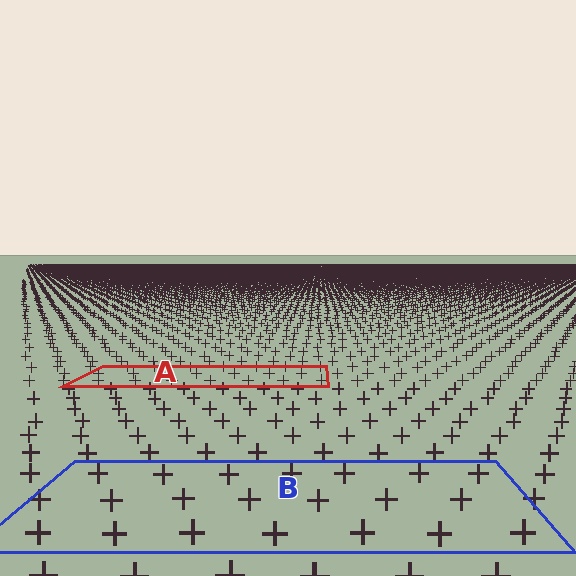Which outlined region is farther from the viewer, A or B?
Region A is farther from the viewer — the texture elements inside it appear smaller and more densely packed.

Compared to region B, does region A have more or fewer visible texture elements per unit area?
Region A has more texture elements per unit area — they are packed more densely because it is farther away.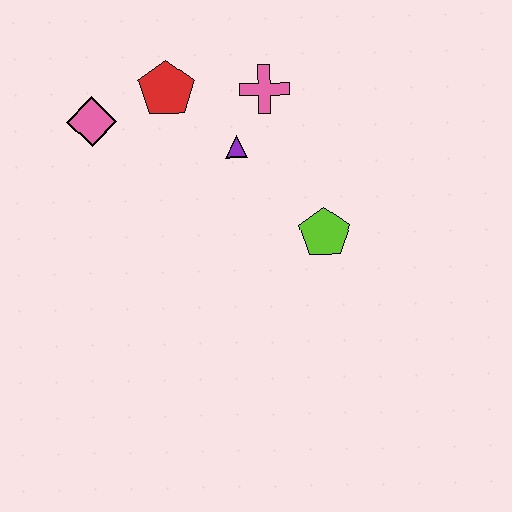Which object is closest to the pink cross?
The purple triangle is closest to the pink cross.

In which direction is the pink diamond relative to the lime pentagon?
The pink diamond is to the left of the lime pentagon.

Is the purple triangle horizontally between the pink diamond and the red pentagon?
No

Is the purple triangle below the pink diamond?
Yes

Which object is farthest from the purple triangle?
The pink diamond is farthest from the purple triangle.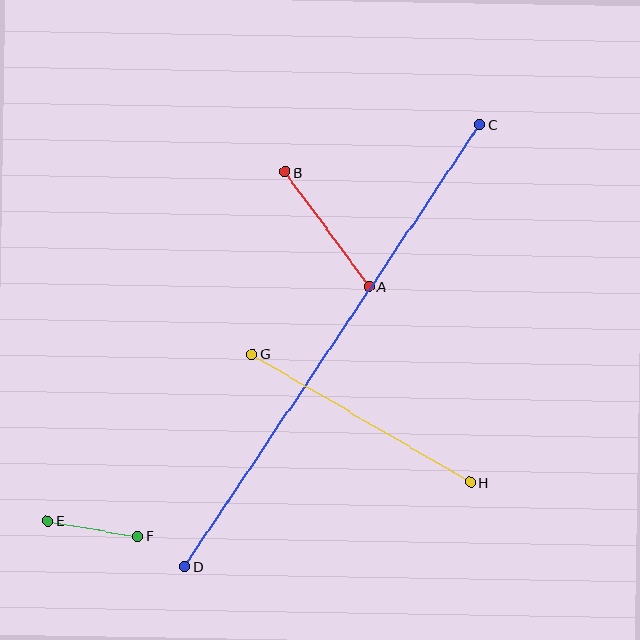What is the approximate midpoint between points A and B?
The midpoint is at approximately (327, 229) pixels.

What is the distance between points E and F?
The distance is approximately 92 pixels.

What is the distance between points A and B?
The distance is approximately 142 pixels.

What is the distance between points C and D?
The distance is approximately 532 pixels.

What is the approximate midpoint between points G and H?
The midpoint is at approximately (361, 418) pixels.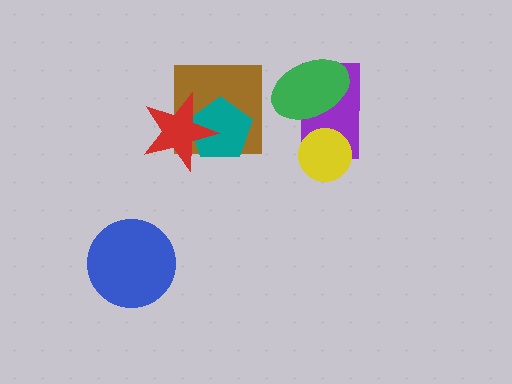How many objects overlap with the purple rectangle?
2 objects overlap with the purple rectangle.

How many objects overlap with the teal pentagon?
2 objects overlap with the teal pentagon.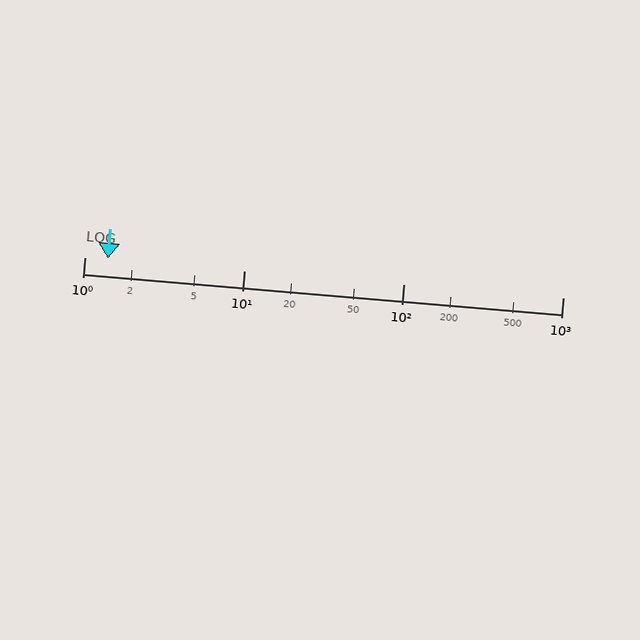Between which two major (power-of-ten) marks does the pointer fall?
The pointer is between 1 and 10.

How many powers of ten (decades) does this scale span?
The scale spans 3 decades, from 1 to 1000.